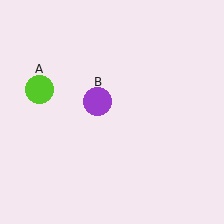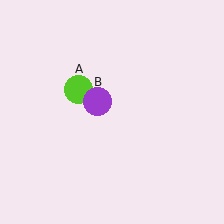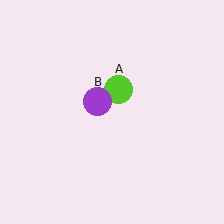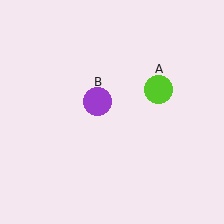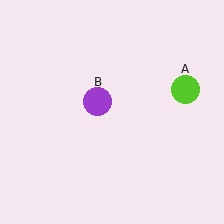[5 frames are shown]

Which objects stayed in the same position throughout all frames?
Purple circle (object B) remained stationary.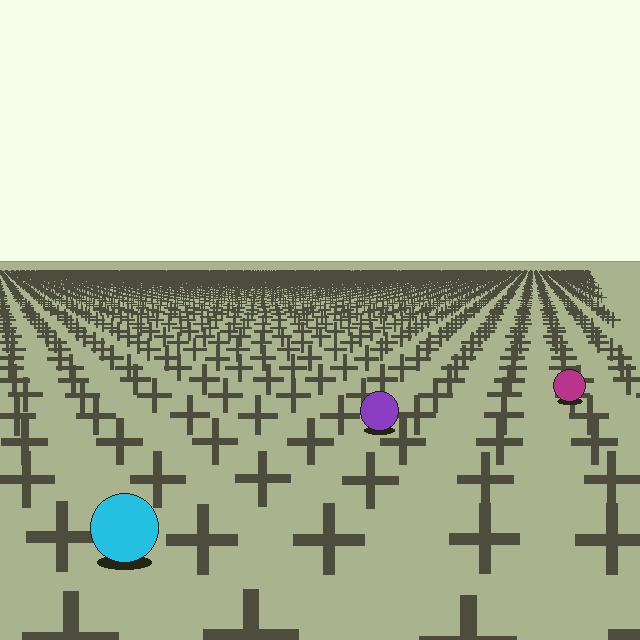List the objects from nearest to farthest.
From nearest to farthest: the cyan circle, the purple circle, the magenta circle.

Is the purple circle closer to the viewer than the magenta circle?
Yes. The purple circle is closer — you can tell from the texture gradient: the ground texture is coarser near it.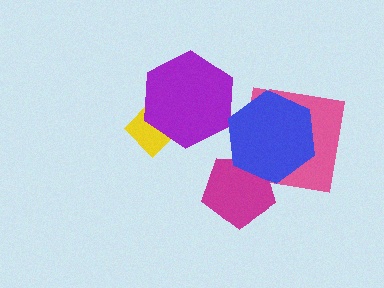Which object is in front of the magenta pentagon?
The blue hexagon is in front of the magenta pentagon.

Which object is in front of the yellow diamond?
The purple hexagon is in front of the yellow diamond.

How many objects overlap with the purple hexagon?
1 object overlaps with the purple hexagon.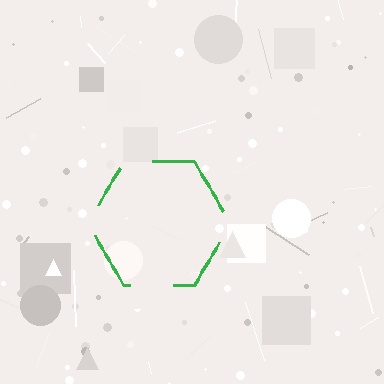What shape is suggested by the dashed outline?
The dashed outline suggests a hexagon.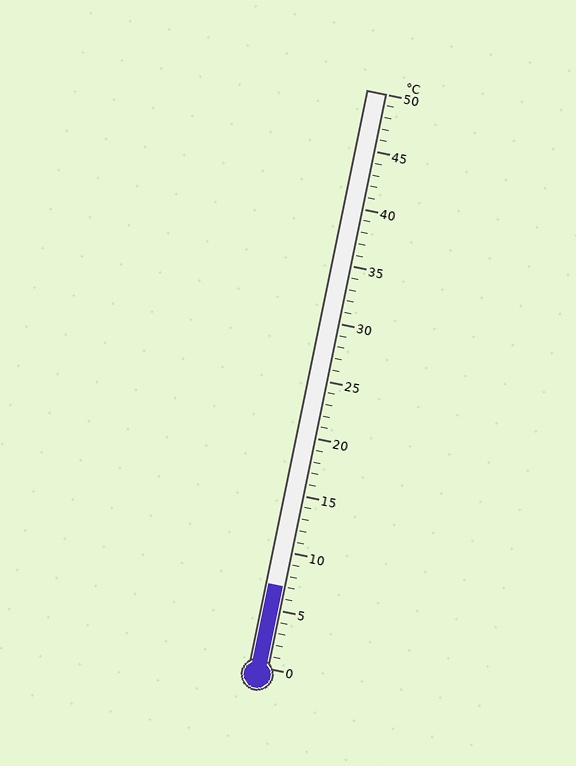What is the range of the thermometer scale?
The thermometer scale ranges from 0°C to 50°C.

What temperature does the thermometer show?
The thermometer shows approximately 7°C.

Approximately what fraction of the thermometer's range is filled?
The thermometer is filled to approximately 15% of its range.